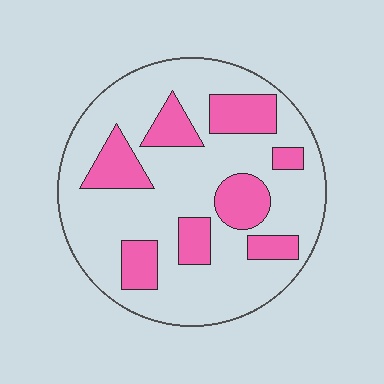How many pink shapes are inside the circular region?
8.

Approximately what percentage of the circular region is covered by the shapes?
Approximately 25%.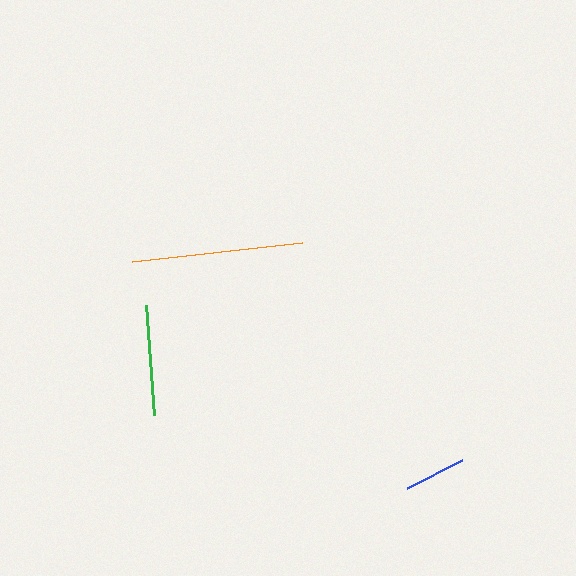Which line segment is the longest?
The orange line is the longest at approximately 171 pixels.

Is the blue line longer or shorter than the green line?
The green line is longer than the blue line.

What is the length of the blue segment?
The blue segment is approximately 62 pixels long.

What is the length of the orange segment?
The orange segment is approximately 171 pixels long.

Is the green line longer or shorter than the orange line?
The orange line is longer than the green line.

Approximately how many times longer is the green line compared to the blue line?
The green line is approximately 1.8 times the length of the blue line.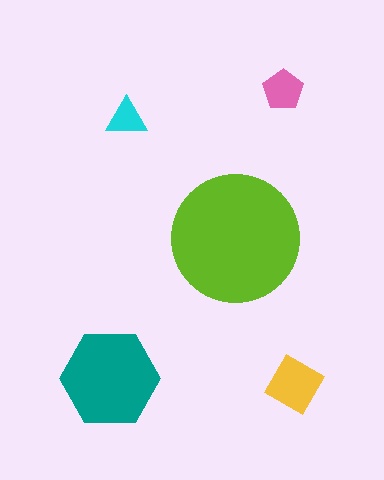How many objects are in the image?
There are 5 objects in the image.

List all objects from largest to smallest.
The lime circle, the teal hexagon, the yellow diamond, the pink pentagon, the cyan triangle.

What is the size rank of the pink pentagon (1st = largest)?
4th.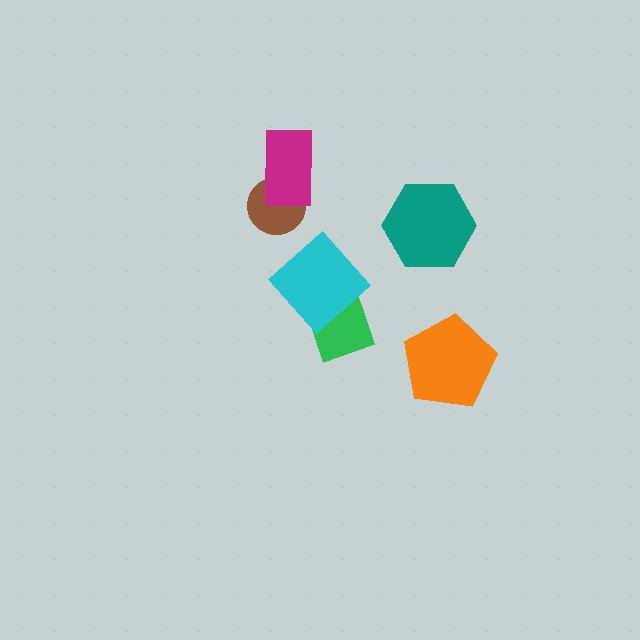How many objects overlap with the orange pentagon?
0 objects overlap with the orange pentagon.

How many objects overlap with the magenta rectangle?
1 object overlaps with the magenta rectangle.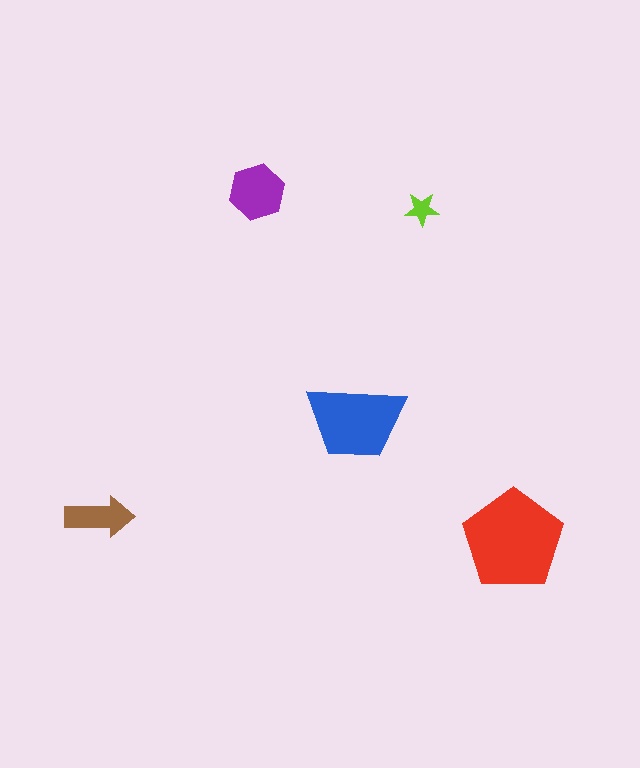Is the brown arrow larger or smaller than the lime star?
Larger.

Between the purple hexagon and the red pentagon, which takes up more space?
The red pentagon.